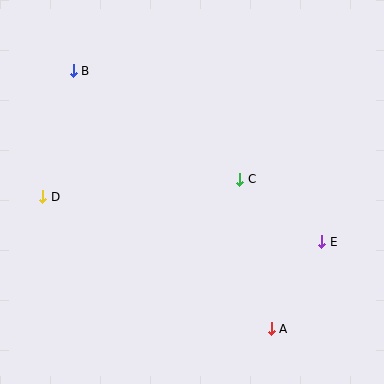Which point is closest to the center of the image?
Point C at (240, 179) is closest to the center.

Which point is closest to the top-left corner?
Point B is closest to the top-left corner.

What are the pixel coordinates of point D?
Point D is at (43, 197).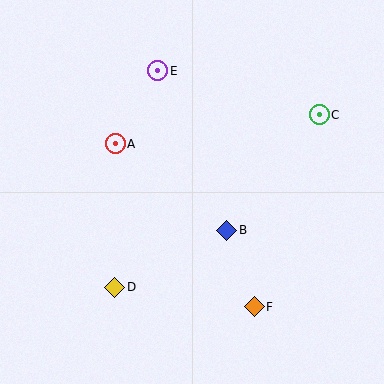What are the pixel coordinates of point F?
Point F is at (254, 307).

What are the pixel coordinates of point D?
Point D is at (115, 287).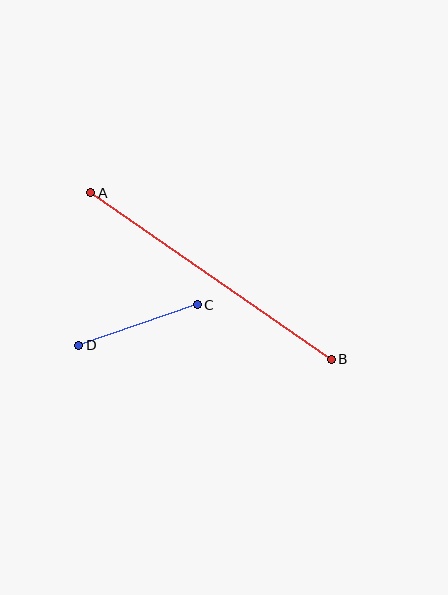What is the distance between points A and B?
The distance is approximately 293 pixels.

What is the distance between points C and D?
The distance is approximately 125 pixels.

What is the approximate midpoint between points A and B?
The midpoint is at approximately (211, 276) pixels.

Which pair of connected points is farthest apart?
Points A and B are farthest apart.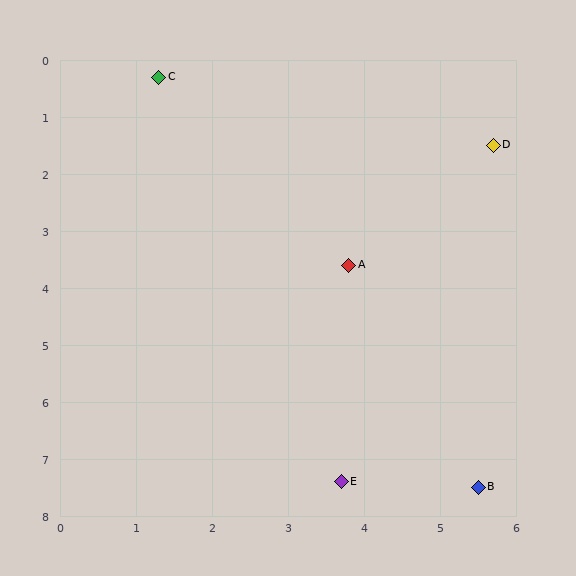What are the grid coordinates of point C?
Point C is at approximately (1.3, 0.3).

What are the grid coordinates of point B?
Point B is at approximately (5.5, 7.5).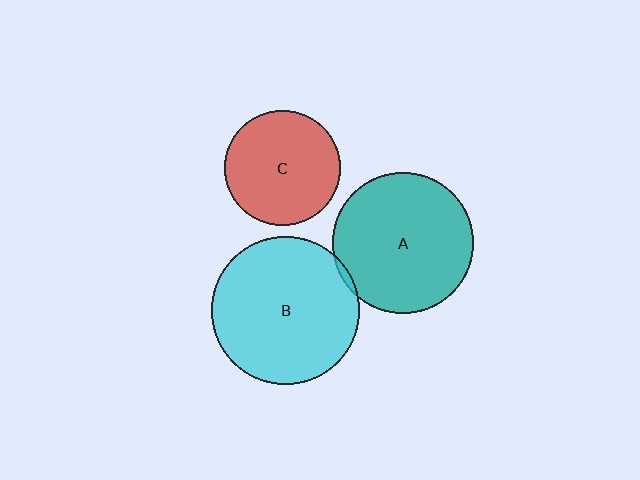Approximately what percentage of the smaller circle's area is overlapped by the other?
Approximately 5%.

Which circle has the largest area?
Circle B (cyan).